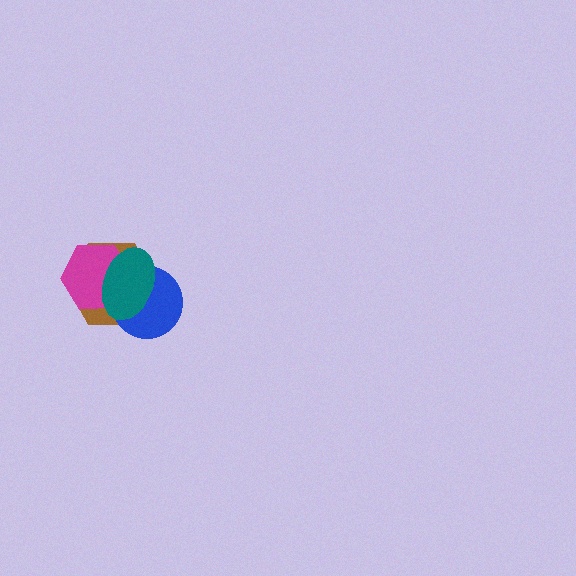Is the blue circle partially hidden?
Yes, it is partially covered by another shape.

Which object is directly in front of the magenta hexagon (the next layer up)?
The blue circle is directly in front of the magenta hexagon.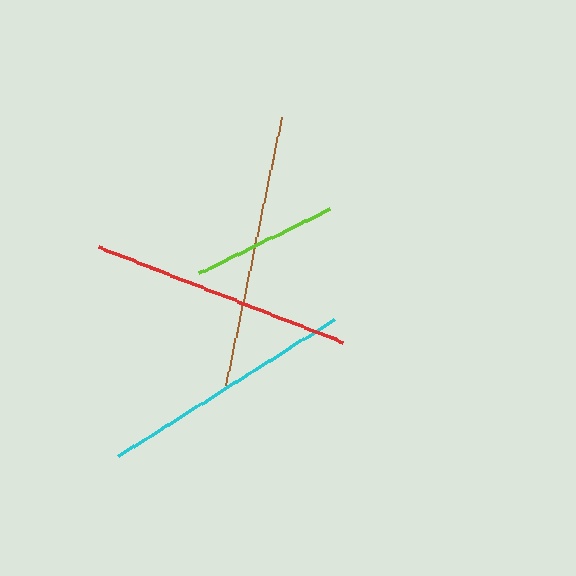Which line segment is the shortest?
The lime line is the shortest at approximately 145 pixels.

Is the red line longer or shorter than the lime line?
The red line is longer than the lime line.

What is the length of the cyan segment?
The cyan segment is approximately 255 pixels long.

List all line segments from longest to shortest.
From longest to shortest: brown, red, cyan, lime.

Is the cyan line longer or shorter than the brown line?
The brown line is longer than the cyan line.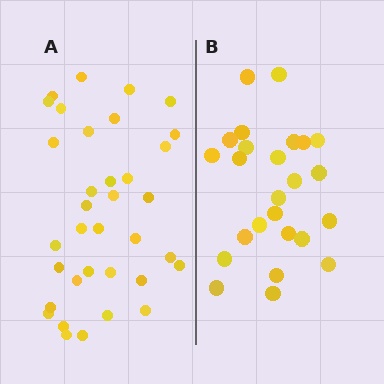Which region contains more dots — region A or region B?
Region A (the left region) has more dots.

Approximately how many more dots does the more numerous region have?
Region A has roughly 10 or so more dots than region B.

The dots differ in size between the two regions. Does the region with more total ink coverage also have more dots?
No. Region B has more total ink coverage because its dots are larger, but region A actually contains more individual dots. Total area can be misleading — the number of items is what matters here.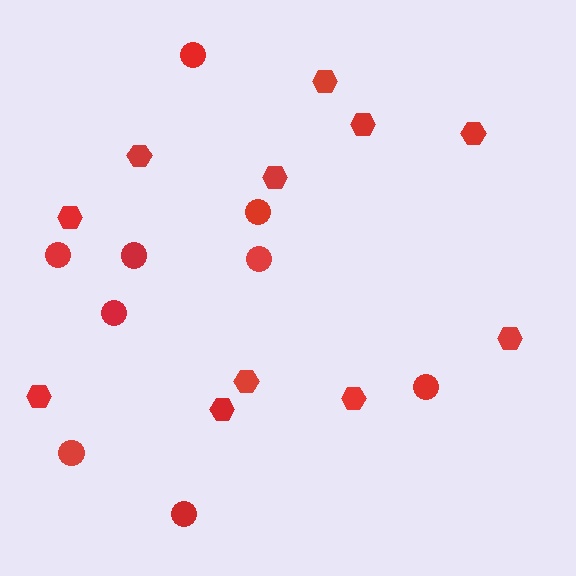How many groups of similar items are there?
There are 2 groups: one group of circles (9) and one group of hexagons (11).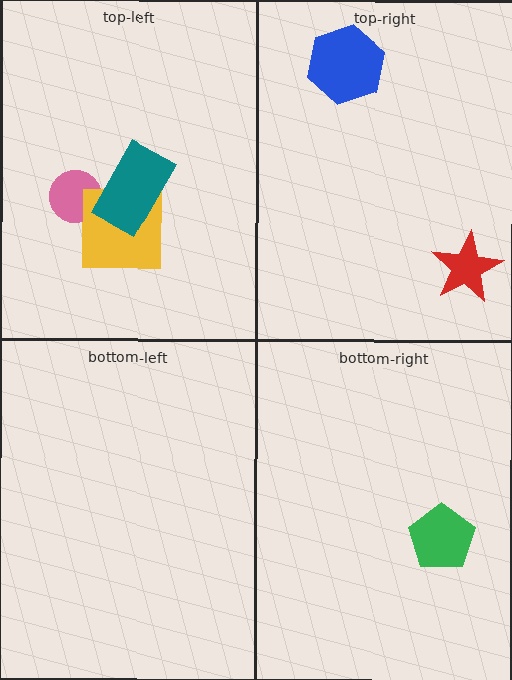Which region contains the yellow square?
The top-left region.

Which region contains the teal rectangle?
The top-left region.